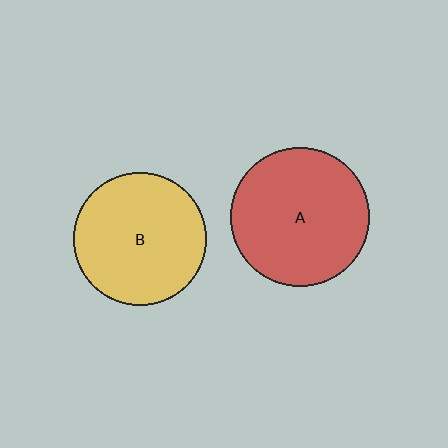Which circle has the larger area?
Circle A (red).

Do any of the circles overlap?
No, none of the circles overlap.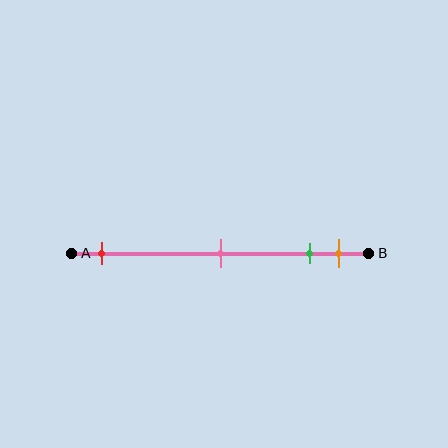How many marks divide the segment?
There are 4 marks dividing the segment.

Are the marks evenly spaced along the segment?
No, the marks are not evenly spaced.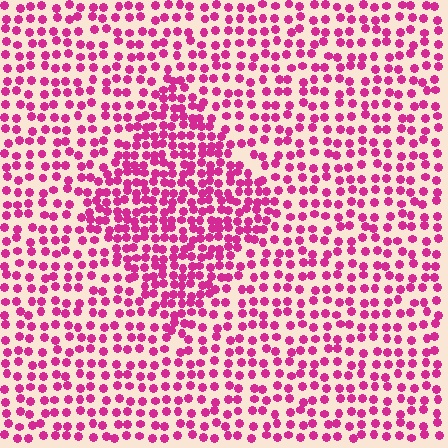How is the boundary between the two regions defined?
The boundary is defined by a change in element density (approximately 1.7x ratio). All elements are the same color, size, and shape.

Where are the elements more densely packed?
The elements are more densely packed inside the diamond boundary.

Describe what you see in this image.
The image contains small magenta elements arranged at two different densities. A diamond-shaped region is visible where the elements are more densely packed than the surrounding area.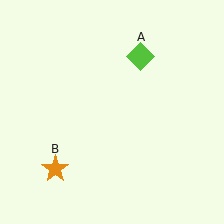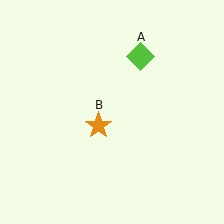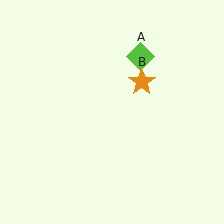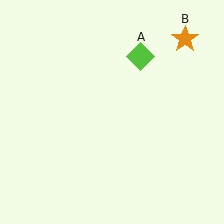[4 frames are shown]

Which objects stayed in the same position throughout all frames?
Lime diamond (object A) remained stationary.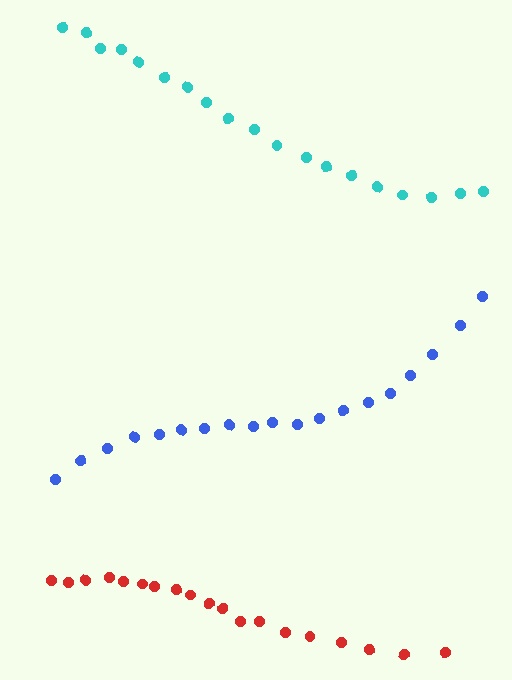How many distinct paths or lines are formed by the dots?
There are 3 distinct paths.